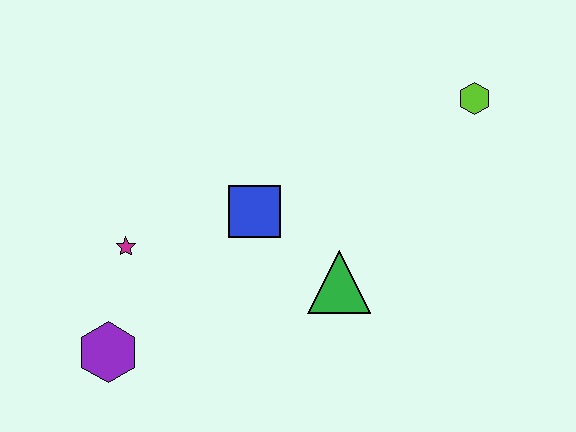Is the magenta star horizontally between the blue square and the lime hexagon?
No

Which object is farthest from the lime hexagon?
The purple hexagon is farthest from the lime hexagon.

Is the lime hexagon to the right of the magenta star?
Yes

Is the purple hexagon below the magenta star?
Yes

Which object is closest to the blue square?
The green triangle is closest to the blue square.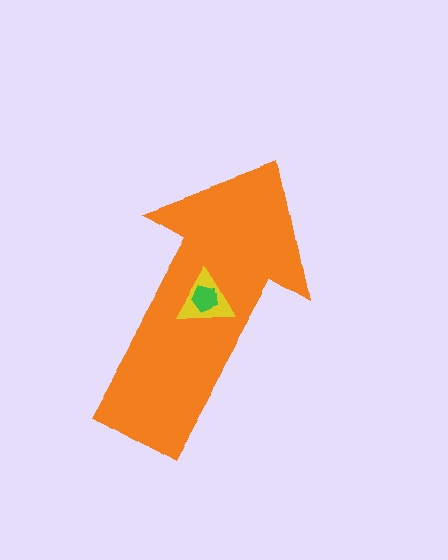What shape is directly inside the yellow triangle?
The green pentagon.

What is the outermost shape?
The orange arrow.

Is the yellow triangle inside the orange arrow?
Yes.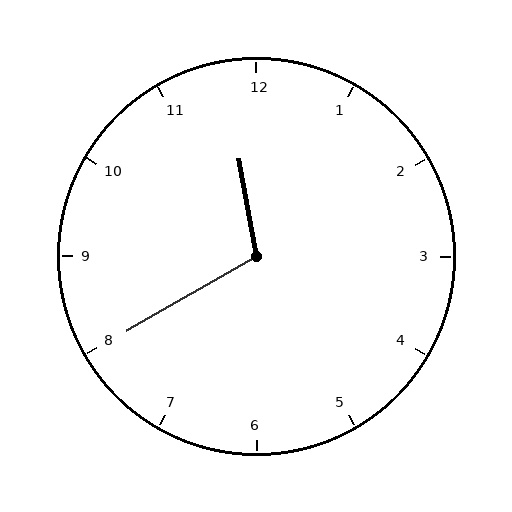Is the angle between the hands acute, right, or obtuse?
It is obtuse.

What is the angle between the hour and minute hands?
Approximately 110 degrees.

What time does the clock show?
11:40.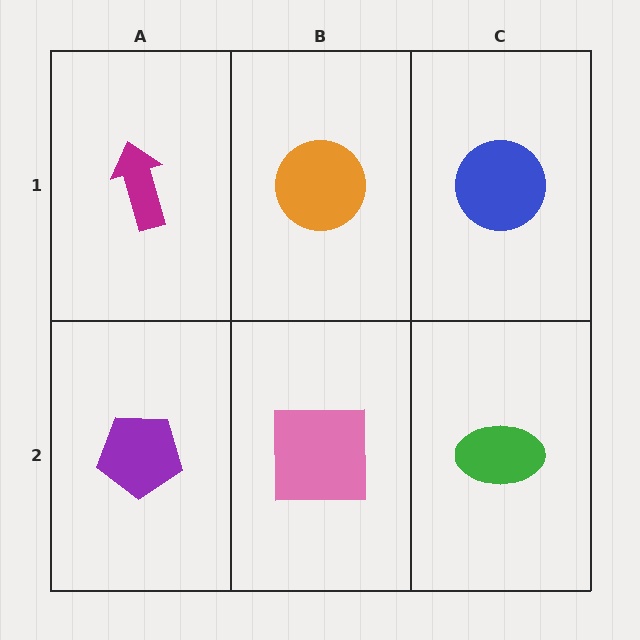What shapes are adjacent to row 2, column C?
A blue circle (row 1, column C), a pink square (row 2, column B).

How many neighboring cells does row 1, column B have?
3.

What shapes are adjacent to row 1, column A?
A purple pentagon (row 2, column A), an orange circle (row 1, column B).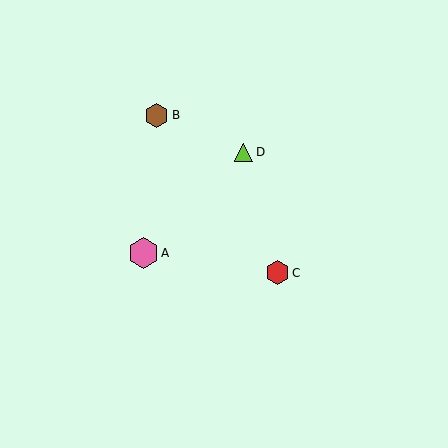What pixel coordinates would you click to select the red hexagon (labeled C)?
Click at (278, 273) to select the red hexagon C.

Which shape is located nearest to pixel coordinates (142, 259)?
The pink hexagon (labeled A) at (143, 253) is nearest to that location.